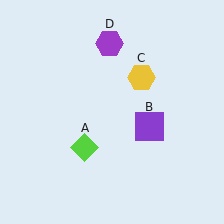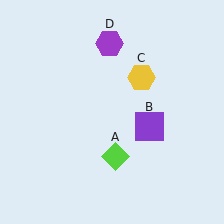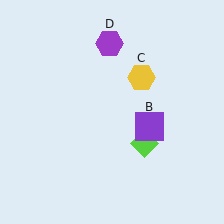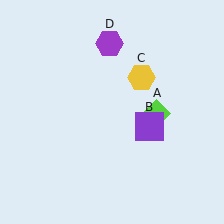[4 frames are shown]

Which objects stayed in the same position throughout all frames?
Purple square (object B) and yellow hexagon (object C) and purple hexagon (object D) remained stationary.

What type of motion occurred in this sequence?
The lime diamond (object A) rotated counterclockwise around the center of the scene.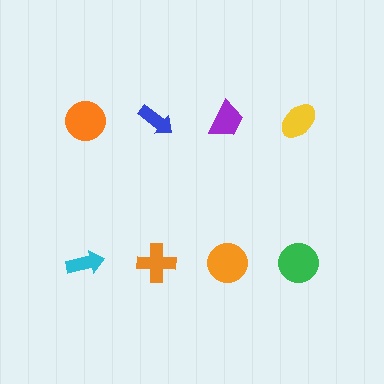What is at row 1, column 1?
An orange circle.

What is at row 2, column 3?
An orange circle.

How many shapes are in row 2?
4 shapes.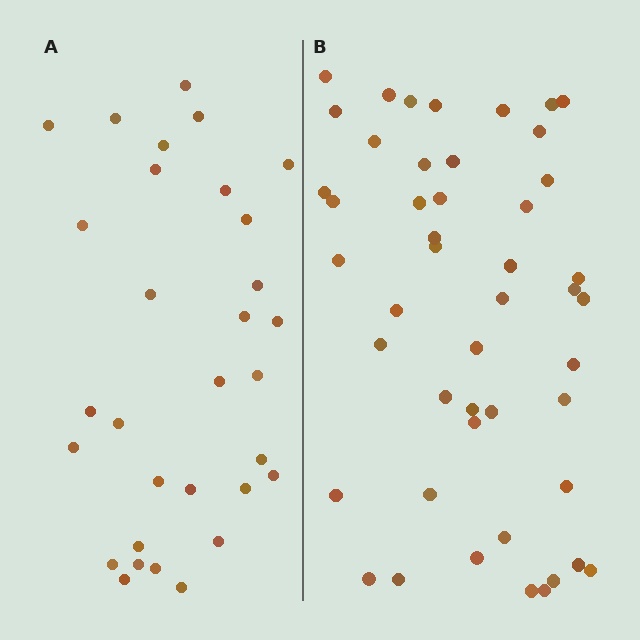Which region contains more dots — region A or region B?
Region B (the right region) has more dots.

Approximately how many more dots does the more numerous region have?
Region B has approximately 15 more dots than region A.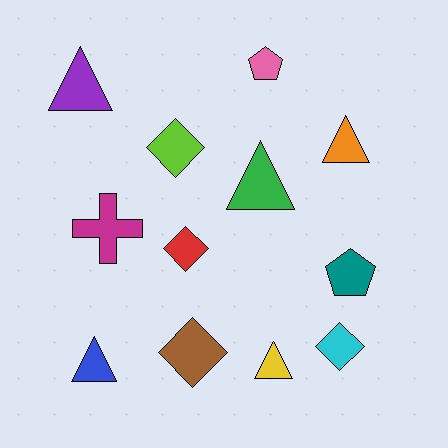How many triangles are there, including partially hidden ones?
There are 5 triangles.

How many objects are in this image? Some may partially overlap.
There are 12 objects.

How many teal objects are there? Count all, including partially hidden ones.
There is 1 teal object.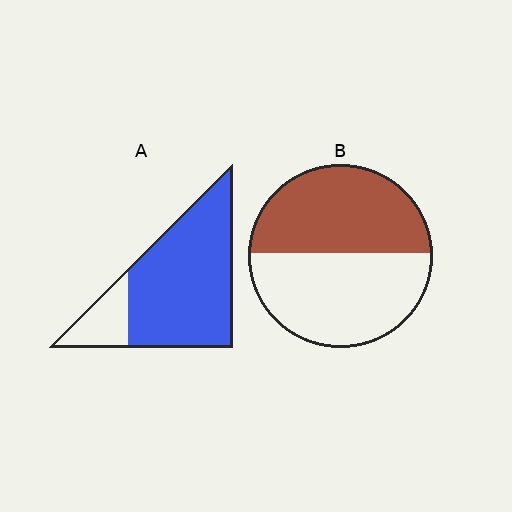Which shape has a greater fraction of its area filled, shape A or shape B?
Shape A.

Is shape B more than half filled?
Roughly half.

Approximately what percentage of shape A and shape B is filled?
A is approximately 80% and B is approximately 50%.